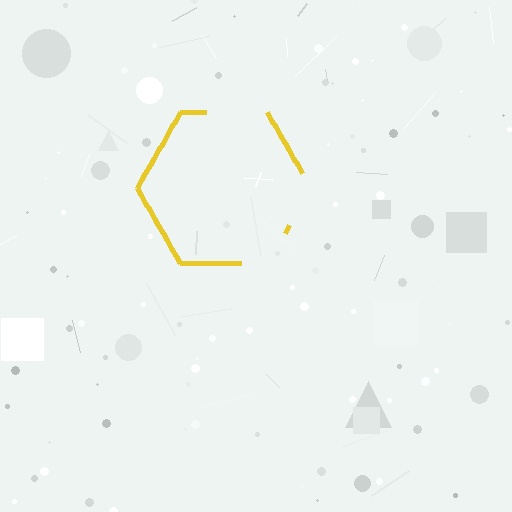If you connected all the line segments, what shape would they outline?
They would outline a hexagon.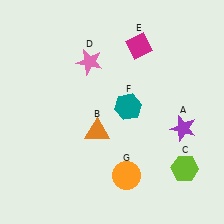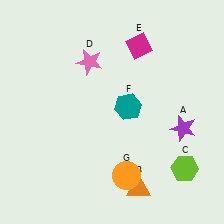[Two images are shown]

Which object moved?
The orange triangle (B) moved down.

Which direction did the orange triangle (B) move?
The orange triangle (B) moved down.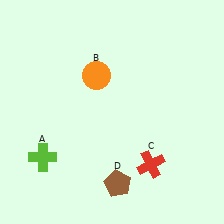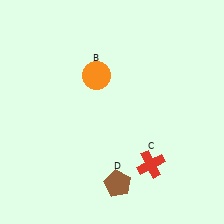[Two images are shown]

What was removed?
The lime cross (A) was removed in Image 2.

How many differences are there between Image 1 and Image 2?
There is 1 difference between the two images.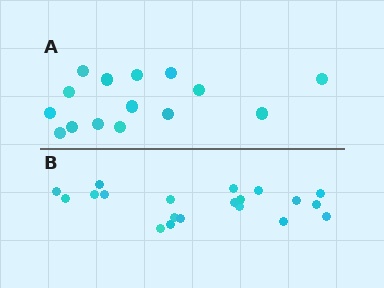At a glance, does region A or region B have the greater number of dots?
Region B (the bottom region) has more dots.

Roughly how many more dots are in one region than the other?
Region B has about 5 more dots than region A.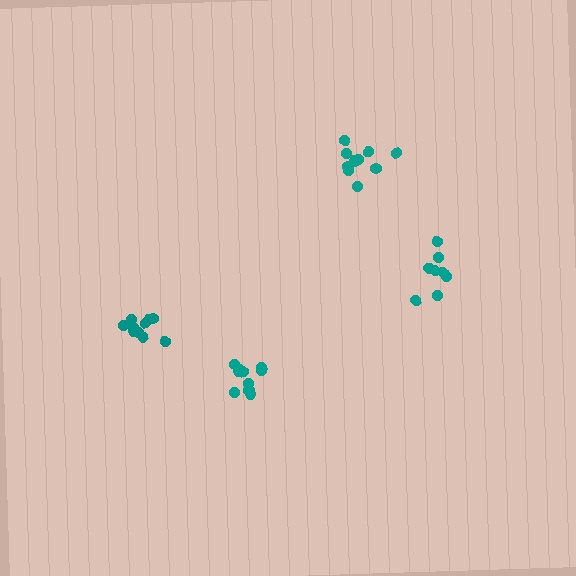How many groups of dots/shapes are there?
There are 4 groups.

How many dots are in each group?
Group 1: 11 dots, Group 2: 8 dots, Group 3: 10 dots, Group 4: 10 dots (39 total).